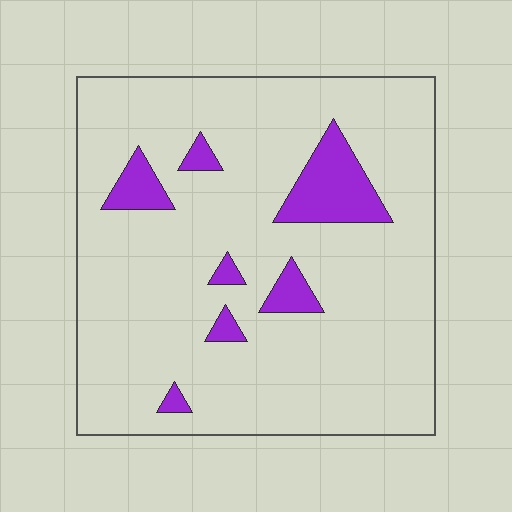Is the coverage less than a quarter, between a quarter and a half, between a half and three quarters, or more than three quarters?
Less than a quarter.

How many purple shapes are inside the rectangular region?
7.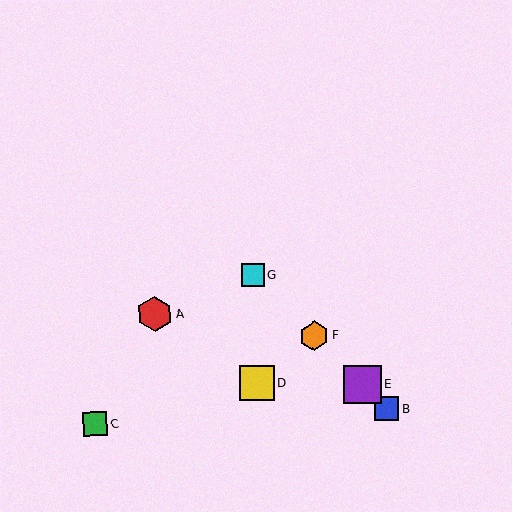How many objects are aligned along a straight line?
4 objects (B, E, F, G) are aligned along a straight line.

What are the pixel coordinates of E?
Object E is at (362, 384).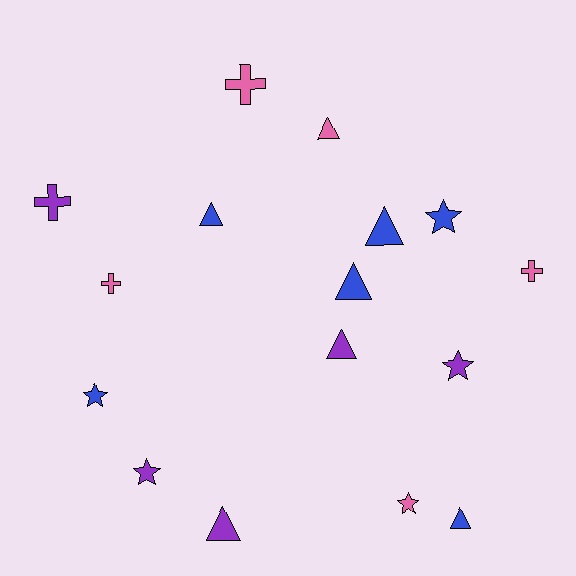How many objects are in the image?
There are 16 objects.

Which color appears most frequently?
Blue, with 6 objects.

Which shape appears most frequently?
Triangle, with 7 objects.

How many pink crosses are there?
There are 3 pink crosses.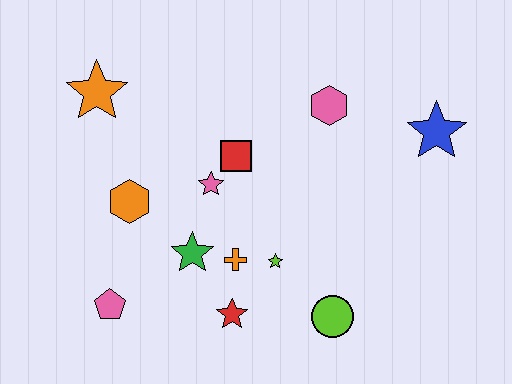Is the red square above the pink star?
Yes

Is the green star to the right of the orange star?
Yes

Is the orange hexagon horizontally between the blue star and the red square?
No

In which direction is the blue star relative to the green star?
The blue star is to the right of the green star.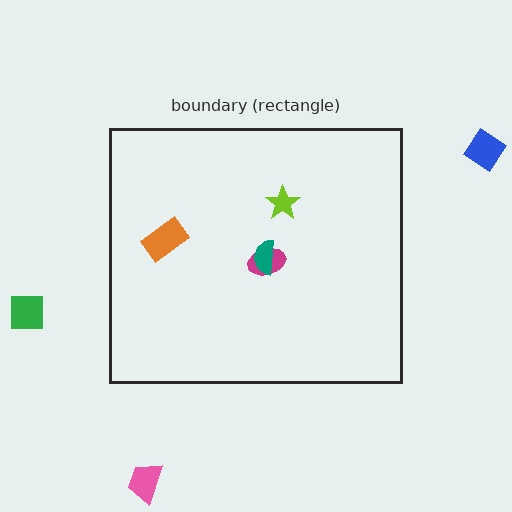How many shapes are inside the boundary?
4 inside, 3 outside.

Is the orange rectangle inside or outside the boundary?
Inside.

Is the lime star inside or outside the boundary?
Inside.